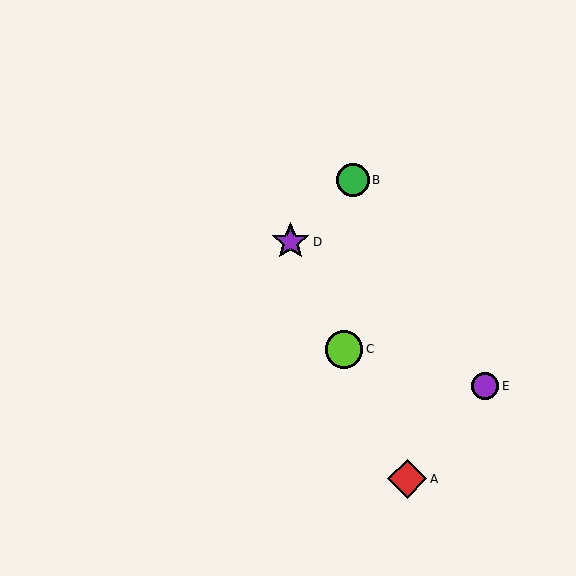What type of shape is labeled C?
Shape C is a lime circle.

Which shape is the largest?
The red diamond (labeled A) is the largest.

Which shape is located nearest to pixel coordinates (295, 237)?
The purple star (labeled D) at (291, 242) is nearest to that location.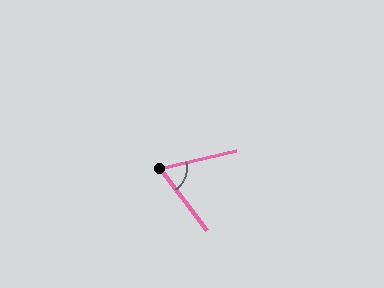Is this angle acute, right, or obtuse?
It is acute.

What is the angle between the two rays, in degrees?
Approximately 66 degrees.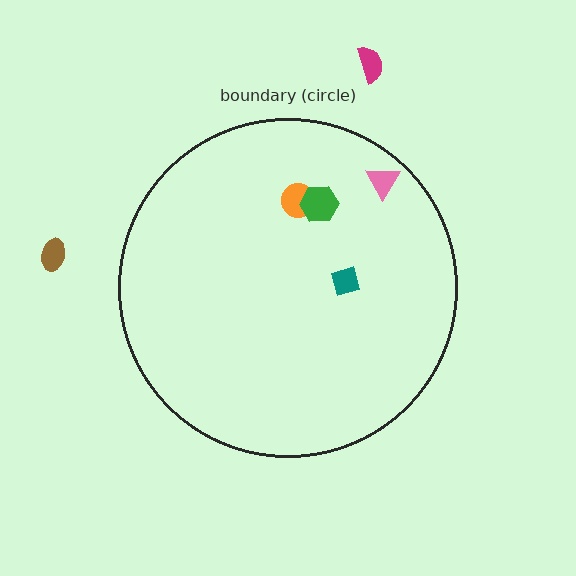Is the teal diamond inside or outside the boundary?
Inside.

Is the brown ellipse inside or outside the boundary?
Outside.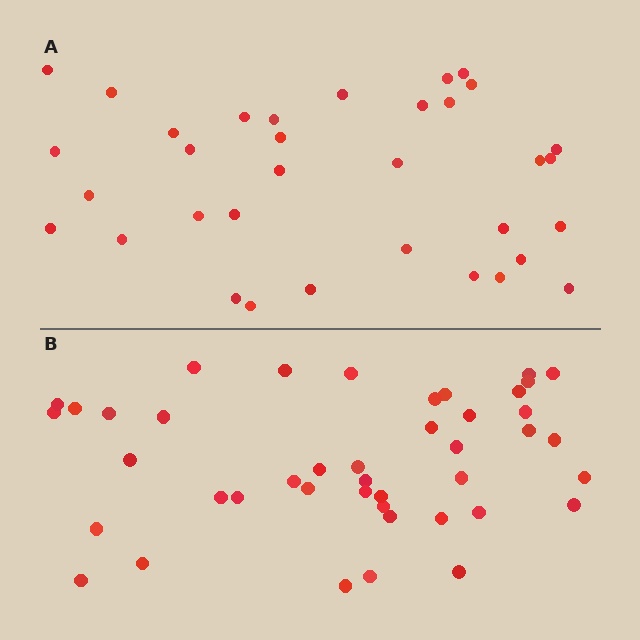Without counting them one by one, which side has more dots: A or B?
Region B (the bottom region) has more dots.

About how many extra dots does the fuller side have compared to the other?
Region B has roughly 8 or so more dots than region A.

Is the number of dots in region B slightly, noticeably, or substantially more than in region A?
Region B has noticeably more, but not dramatically so. The ratio is roughly 1.3 to 1.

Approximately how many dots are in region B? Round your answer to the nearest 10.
About 40 dots. (The exact count is 43, which rounds to 40.)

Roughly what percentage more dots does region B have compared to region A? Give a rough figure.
About 25% more.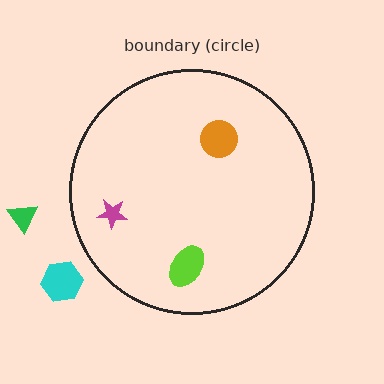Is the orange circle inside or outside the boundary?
Inside.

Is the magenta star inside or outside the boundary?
Inside.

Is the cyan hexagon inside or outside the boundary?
Outside.